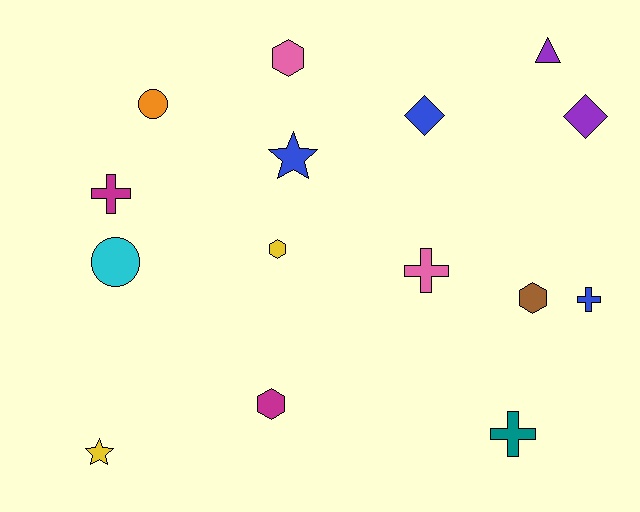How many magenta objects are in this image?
There are 2 magenta objects.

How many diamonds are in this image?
There are 2 diamonds.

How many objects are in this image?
There are 15 objects.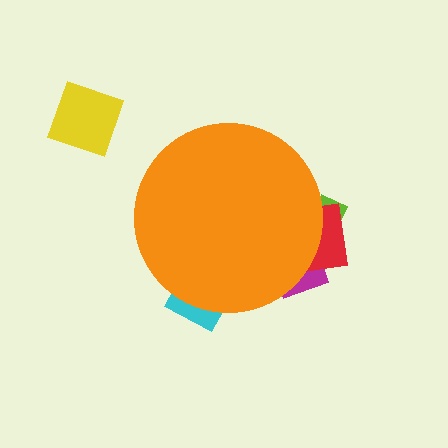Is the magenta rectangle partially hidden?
Yes, the magenta rectangle is partially hidden behind the orange circle.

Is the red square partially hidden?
Yes, the red square is partially hidden behind the orange circle.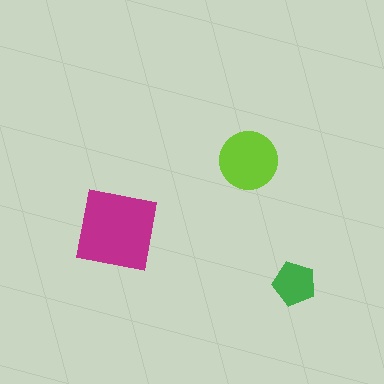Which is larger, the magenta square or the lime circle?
The magenta square.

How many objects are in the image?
There are 3 objects in the image.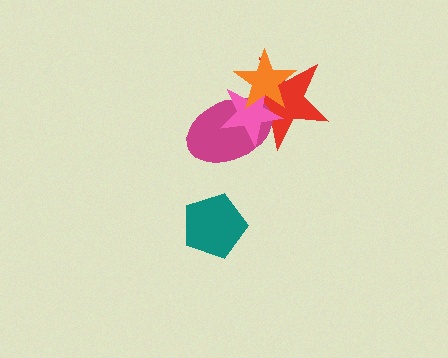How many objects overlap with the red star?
3 objects overlap with the red star.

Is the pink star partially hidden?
Yes, it is partially covered by another shape.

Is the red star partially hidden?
Yes, it is partially covered by another shape.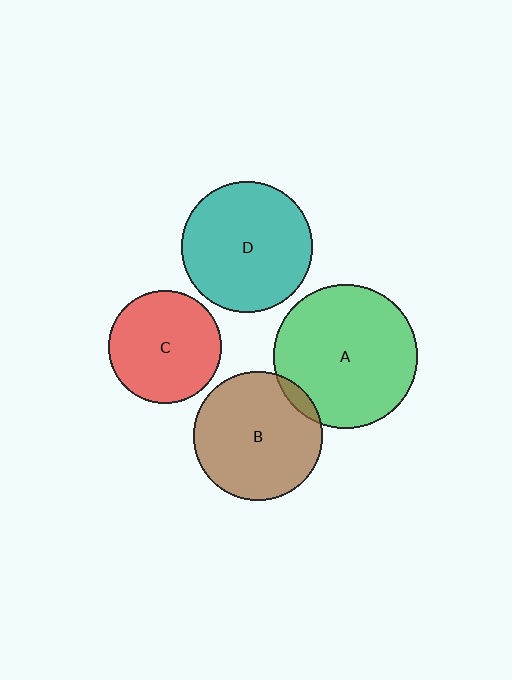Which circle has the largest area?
Circle A (green).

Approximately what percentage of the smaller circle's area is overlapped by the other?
Approximately 5%.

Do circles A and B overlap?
Yes.